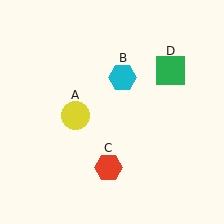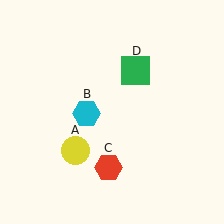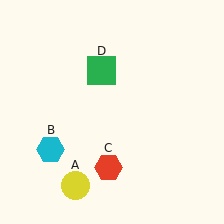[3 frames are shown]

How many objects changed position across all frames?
3 objects changed position: yellow circle (object A), cyan hexagon (object B), green square (object D).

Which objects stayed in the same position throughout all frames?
Red hexagon (object C) remained stationary.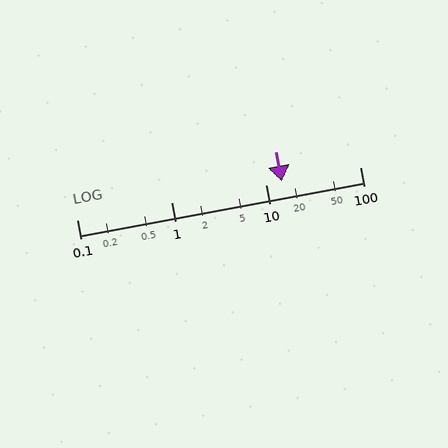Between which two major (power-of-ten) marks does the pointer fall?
The pointer is between 10 and 100.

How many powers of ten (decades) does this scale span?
The scale spans 3 decades, from 0.1 to 100.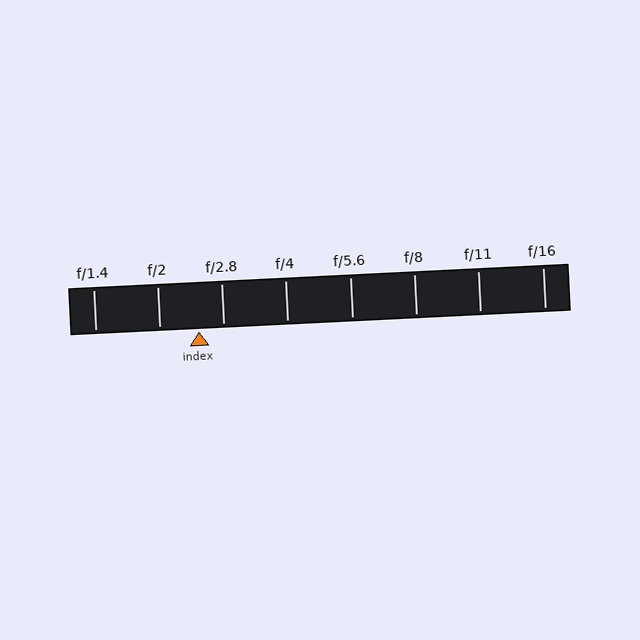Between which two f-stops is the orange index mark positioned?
The index mark is between f/2 and f/2.8.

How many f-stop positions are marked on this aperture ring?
There are 8 f-stop positions marked.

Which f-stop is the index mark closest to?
The index mark is closest to f/2.8.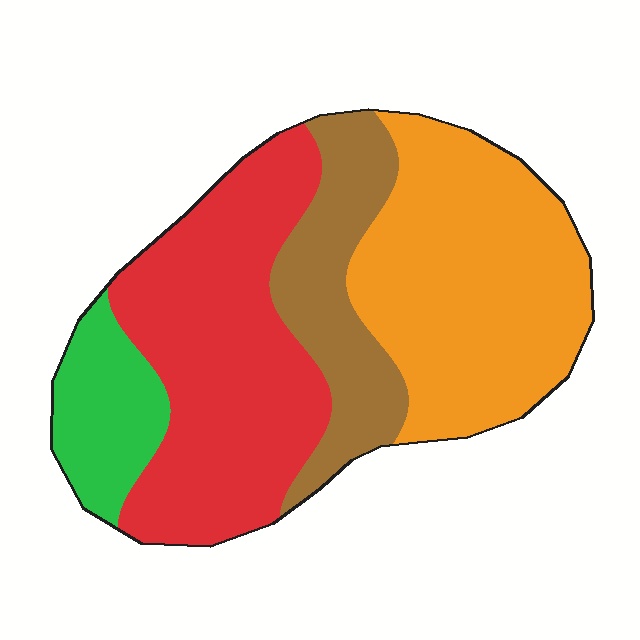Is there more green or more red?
Red.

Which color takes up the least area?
Green, at roughly 10%.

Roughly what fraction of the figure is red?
Red covers roughly 35% of the figure.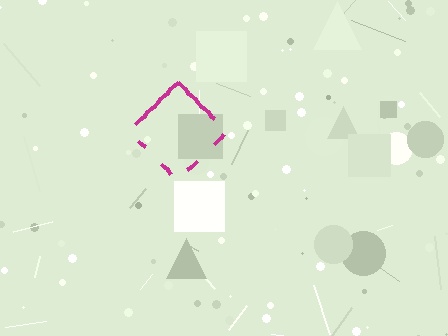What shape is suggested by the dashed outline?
The dashed outline suggests a diamond.